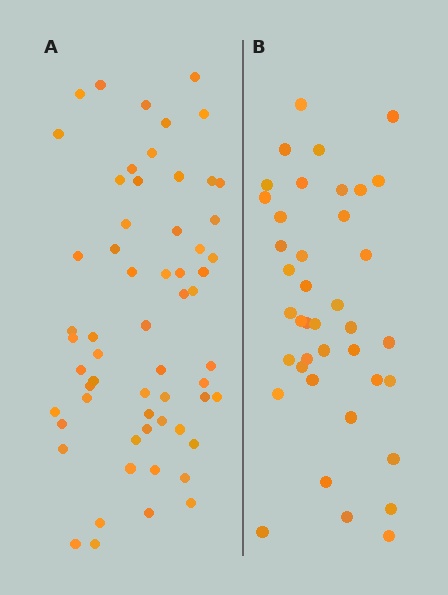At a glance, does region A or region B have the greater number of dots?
Region A (the left region) has more dots.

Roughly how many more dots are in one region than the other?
Region A has approximately 20 more dots than region B.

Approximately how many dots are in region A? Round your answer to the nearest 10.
About 60 dots.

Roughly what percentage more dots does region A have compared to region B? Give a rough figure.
About 50% more.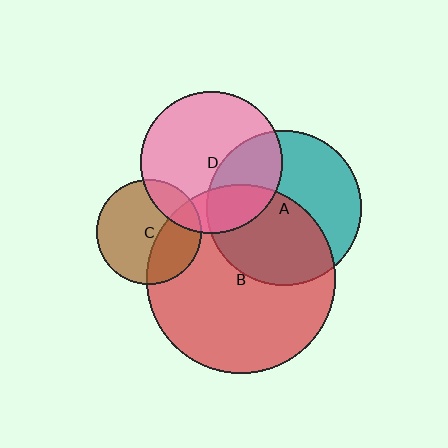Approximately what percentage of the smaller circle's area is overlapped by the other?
Approximately 20%.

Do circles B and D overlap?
Yes.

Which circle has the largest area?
Circle B (red).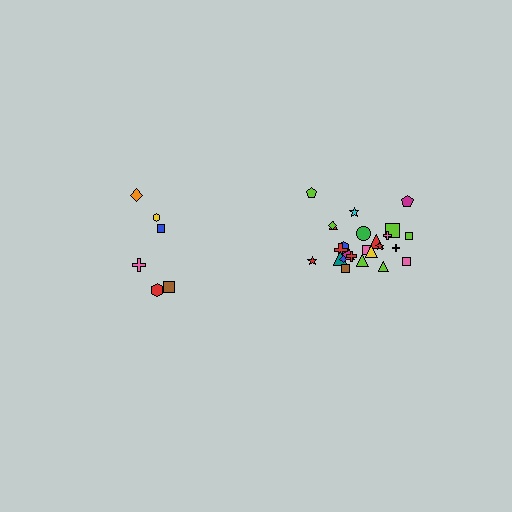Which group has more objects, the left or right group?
The right group.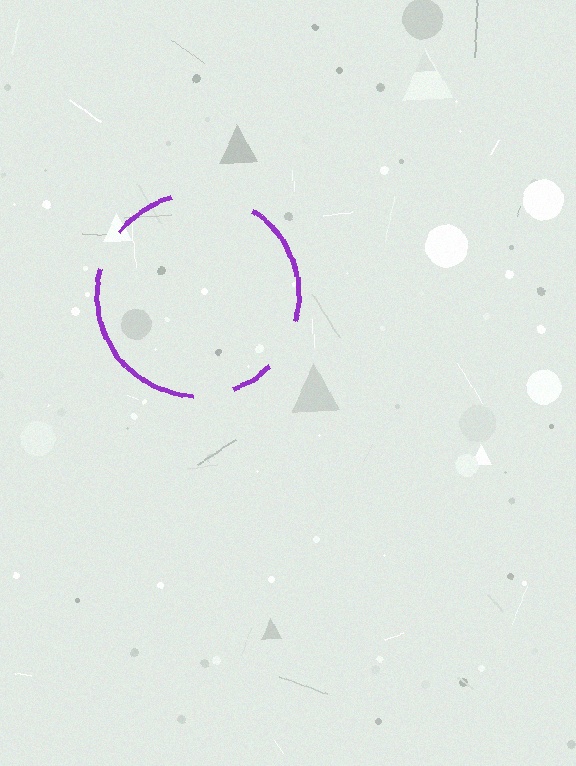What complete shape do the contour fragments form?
The contour fragments form a circle.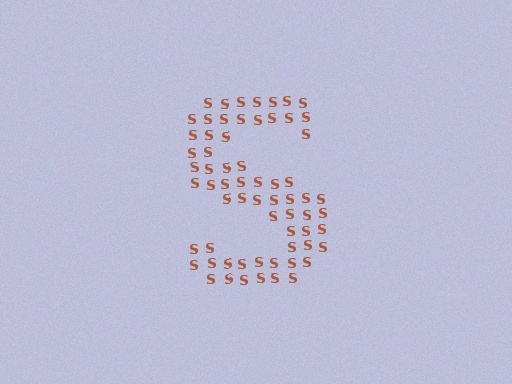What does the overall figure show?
The overall figure shows the letter S.